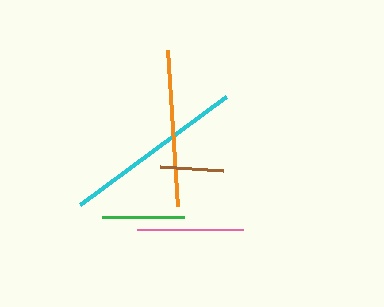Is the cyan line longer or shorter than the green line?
The cyan line is longer than the green line.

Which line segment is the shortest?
The brown line is the shortest at approximately 63 pixels.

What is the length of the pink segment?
The pink segment is approximately 106 pixels long.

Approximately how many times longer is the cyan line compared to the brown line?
The cyan line is approximately 2.9 times the length of the brown line.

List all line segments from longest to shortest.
From longest to shortest: cyan, orange, pink, green, brown.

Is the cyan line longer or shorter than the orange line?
The cyan line is longer than the orange line.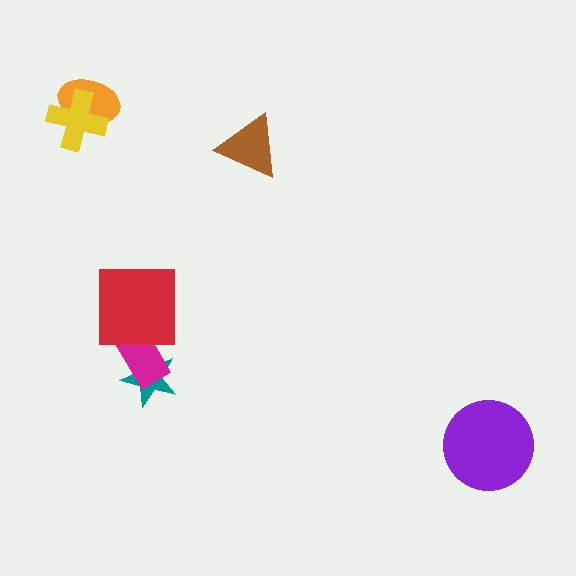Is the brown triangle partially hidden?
No, no other shape covers it.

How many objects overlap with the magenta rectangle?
2 objects overlap with the magenta rectangle.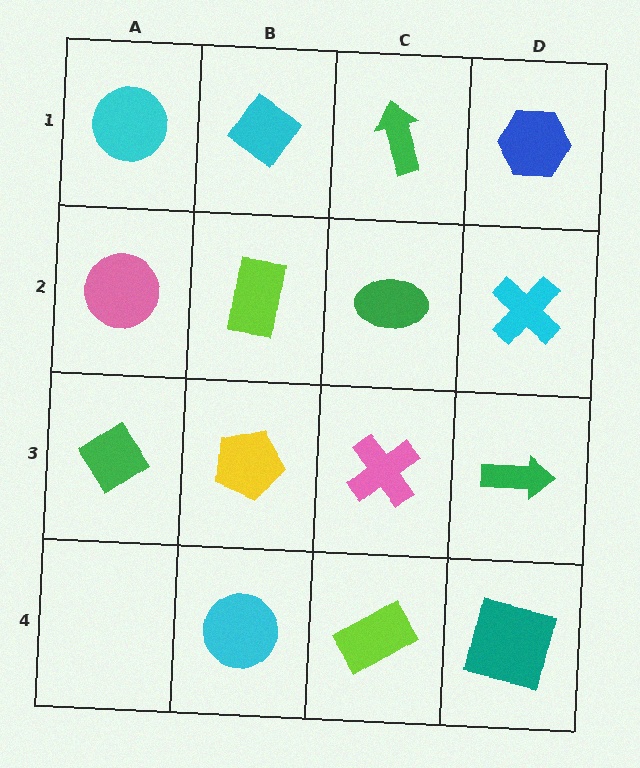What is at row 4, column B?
A cyan circle.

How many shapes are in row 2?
4 shapes.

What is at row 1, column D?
A blue hexagon.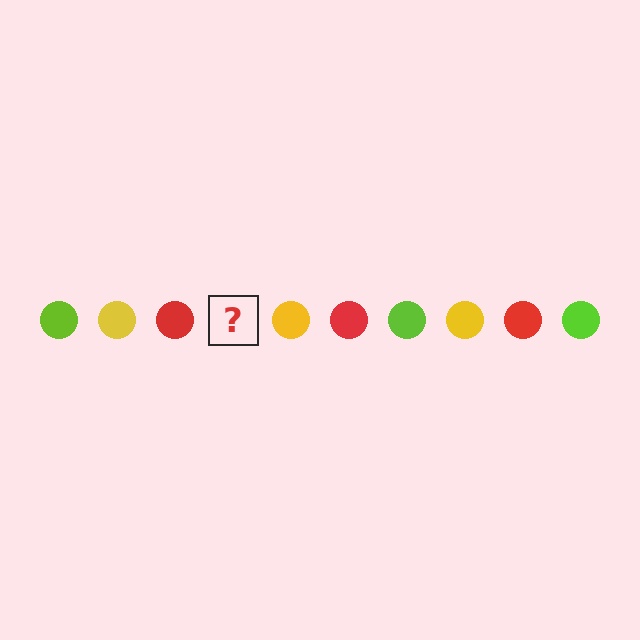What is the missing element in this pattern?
The missing element is a lime circle.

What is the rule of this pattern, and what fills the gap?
The rule is that the pattern cycles through lime, yellow, red circles. The gap should be filled with a lime circle.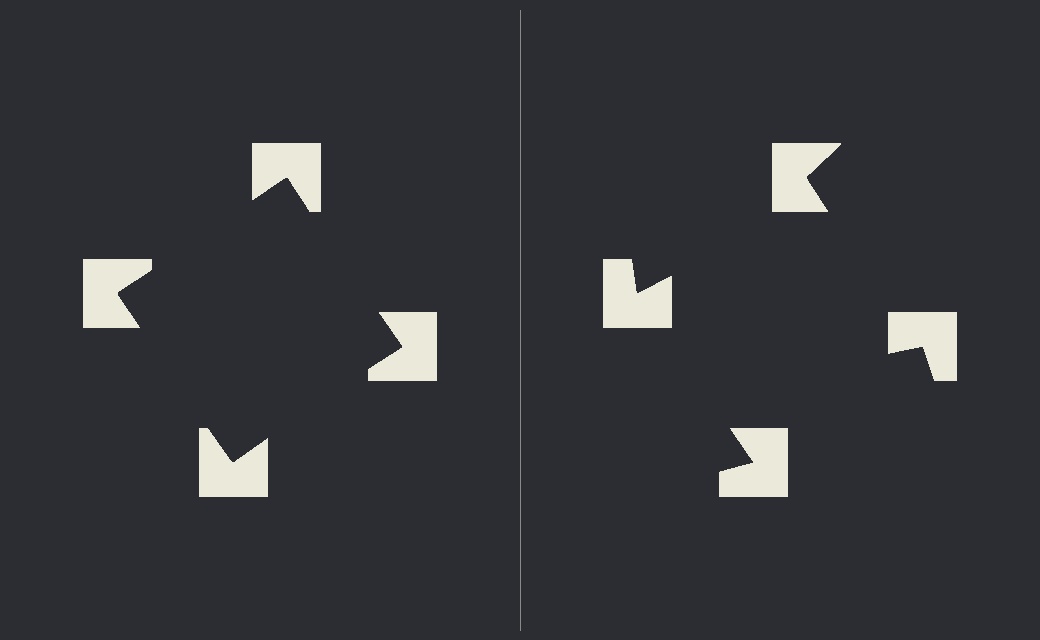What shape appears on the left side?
An illusory square.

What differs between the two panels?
The notched squares are positioned identically on both sides; only the wedge orientations differ. On the left they align to a square; on the right they are misaligned.